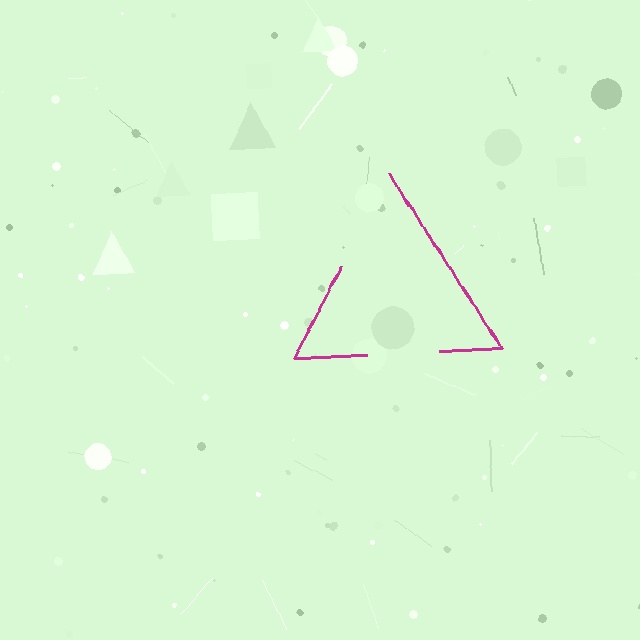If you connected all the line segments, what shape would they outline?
They would outline a triangle.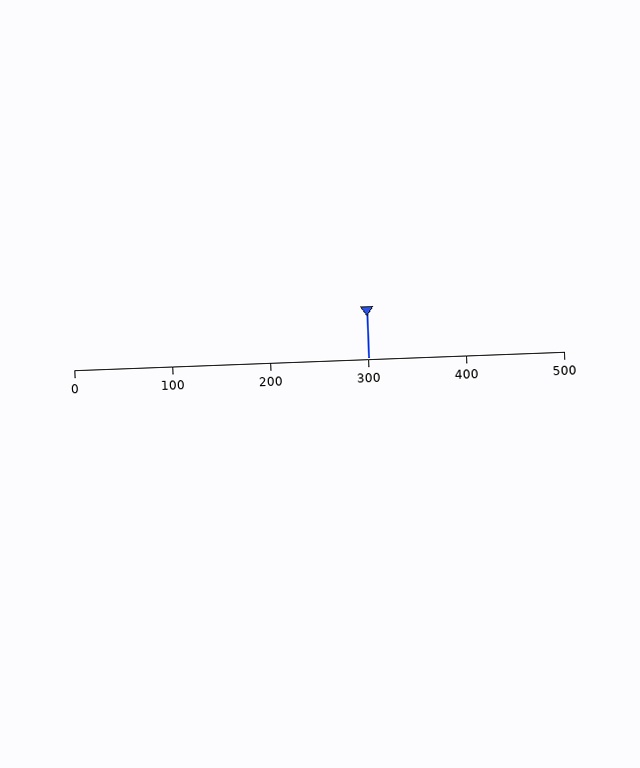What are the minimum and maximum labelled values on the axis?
The axis runs from 0 to 500.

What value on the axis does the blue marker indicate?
The marker indicates approximately 300.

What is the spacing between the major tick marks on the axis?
The major ticks are spaced 100 apart.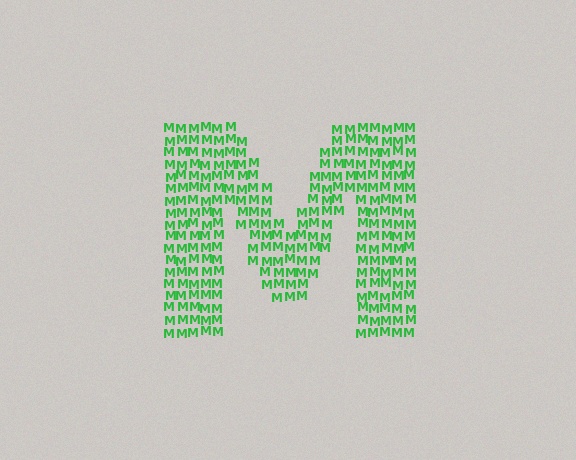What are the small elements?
The small elements are letter M's.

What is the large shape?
The large shape is the letter M.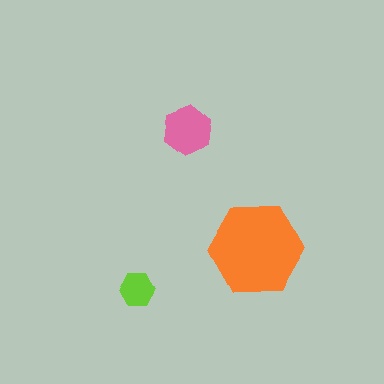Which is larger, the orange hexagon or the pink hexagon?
The orange one.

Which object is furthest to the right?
The orange hexagon is rightmost.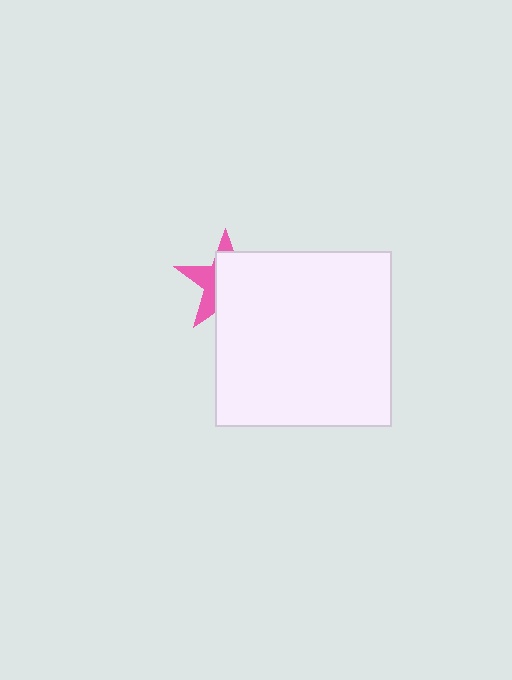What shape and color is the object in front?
The object in front is a white square.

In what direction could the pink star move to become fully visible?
The pink star could move toward the upper-left. That would shift it out from behind the white square entirely.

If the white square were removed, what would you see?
You would see the complete pink star.